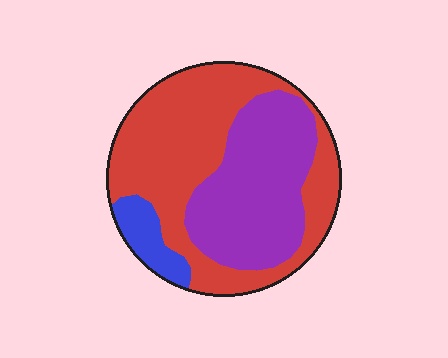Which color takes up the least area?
Blue, at roughly 10%.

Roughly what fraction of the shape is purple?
Purple covers about 40% of the shape.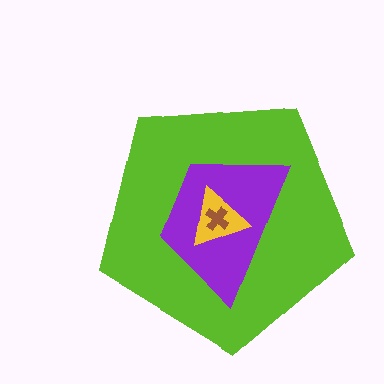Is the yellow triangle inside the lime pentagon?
Yes.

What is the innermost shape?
The brown cross.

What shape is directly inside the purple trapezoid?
The yellow triangle.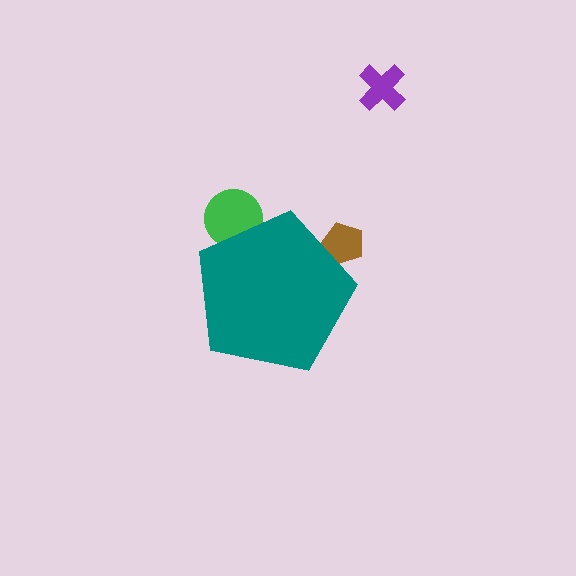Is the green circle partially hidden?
Yes, the green circle is partially hidden behind the teal pentagon.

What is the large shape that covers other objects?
A teal pentagon.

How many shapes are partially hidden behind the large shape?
2 shapes are partially hidden.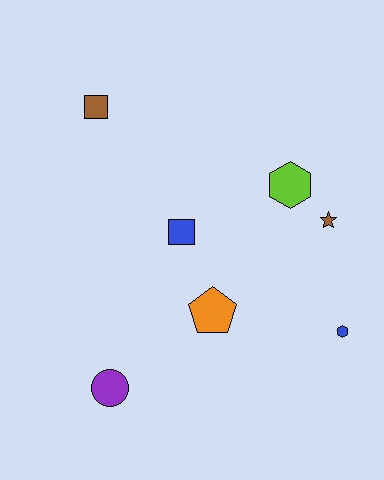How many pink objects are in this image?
There are no pink objects.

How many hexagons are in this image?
There are 2 hexagons.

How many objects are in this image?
There are 7 objects.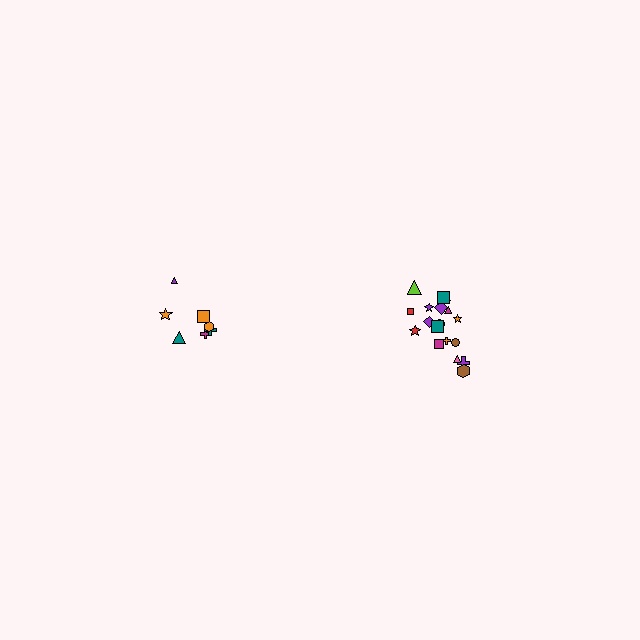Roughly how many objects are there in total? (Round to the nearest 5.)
Roughly 25 objects in total.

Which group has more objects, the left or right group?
The right group.